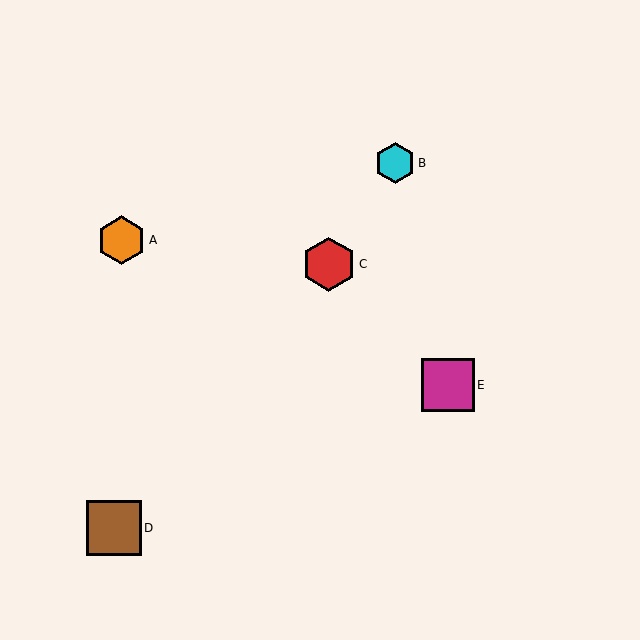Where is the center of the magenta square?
The center of the magenta square is at (448, 385).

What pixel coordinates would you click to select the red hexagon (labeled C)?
Click at (329, 264) to select the red hexagon C.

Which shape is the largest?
The brown square (labeled D) is the largest.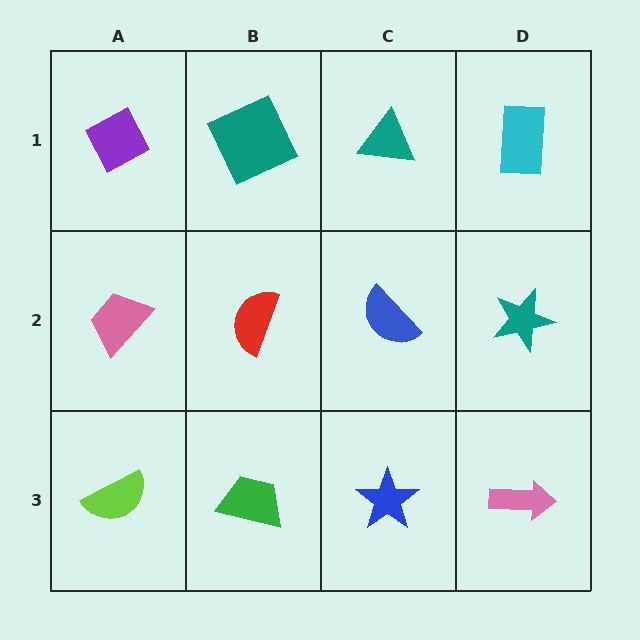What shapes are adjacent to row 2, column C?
A teal triangle (row 1, column C), a blue star (row 3, column C), a red semicircle (row 2, column B), a teal star (row 2, column D).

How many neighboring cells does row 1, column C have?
3.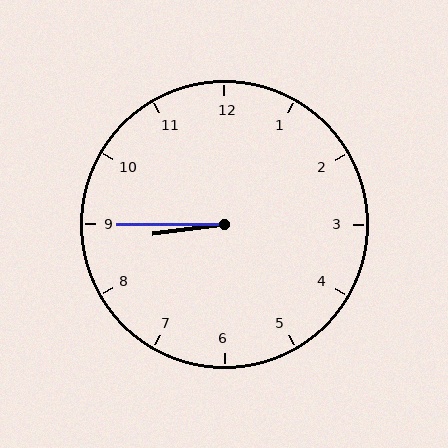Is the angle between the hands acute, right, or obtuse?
It is acute.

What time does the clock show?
8:45.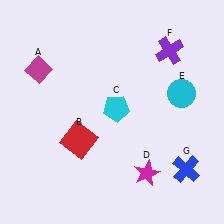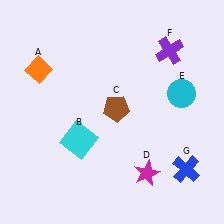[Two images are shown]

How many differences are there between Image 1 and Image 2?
There are 3 differences between the two images.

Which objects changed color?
A changed from magenta to orange. B changed from red to cyan. C changed from cyan to brown.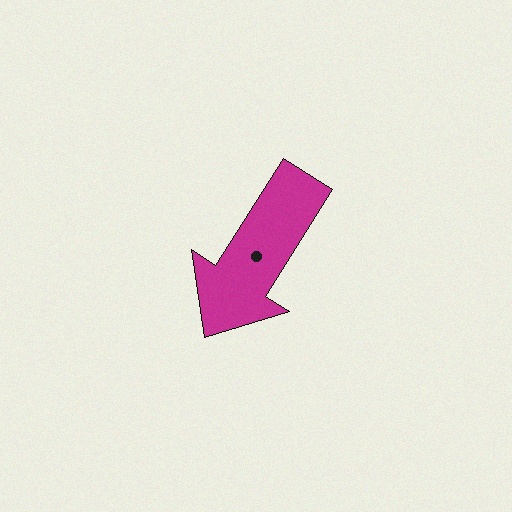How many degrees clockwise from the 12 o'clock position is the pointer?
Approximately 212 degrees.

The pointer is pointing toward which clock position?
Roughly 7 o'clock.